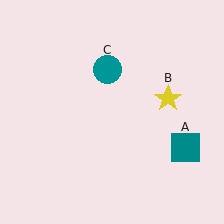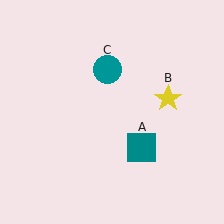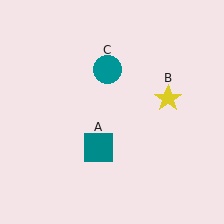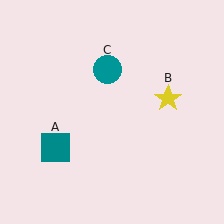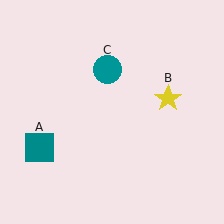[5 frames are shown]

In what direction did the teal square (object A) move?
The teal square (object A) moved left.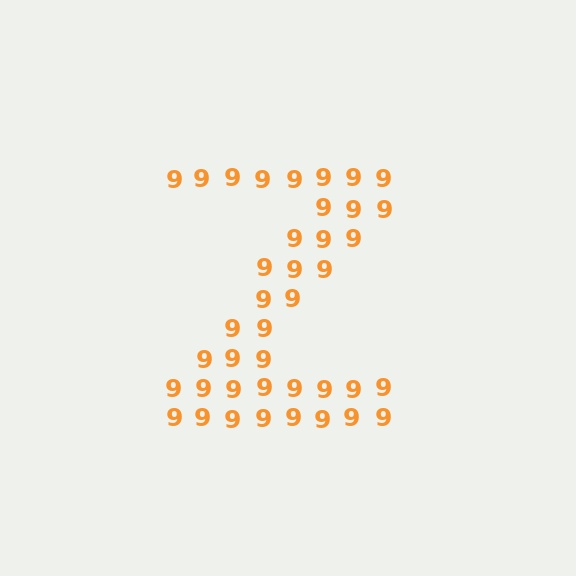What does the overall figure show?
The overall figure shows the letter Z.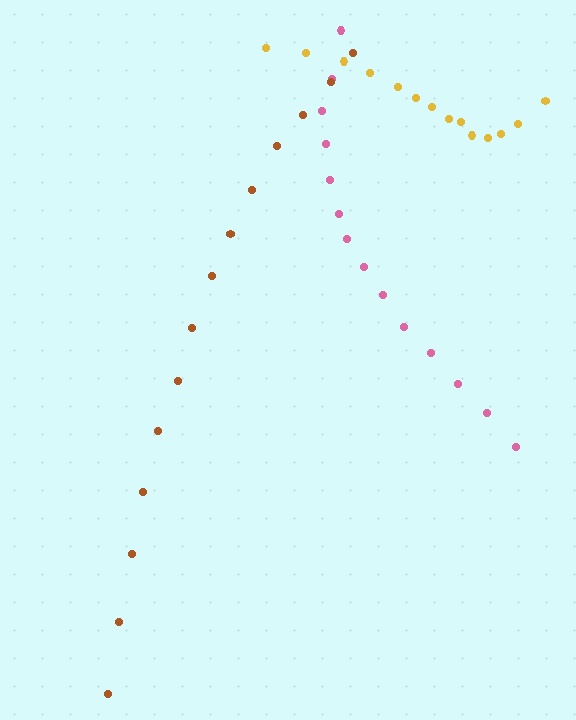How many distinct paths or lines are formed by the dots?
There are 3 distinct paths.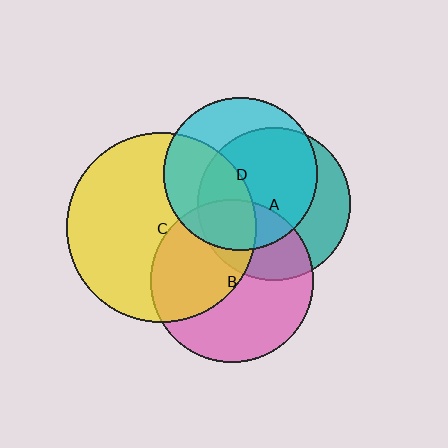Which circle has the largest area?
Circle C (yellow).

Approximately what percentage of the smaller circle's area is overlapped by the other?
Approximately 35%.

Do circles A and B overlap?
Yes.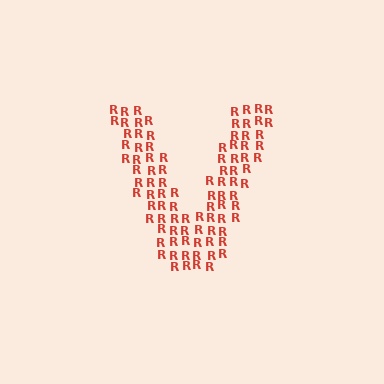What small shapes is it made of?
It is made of small letter R's.